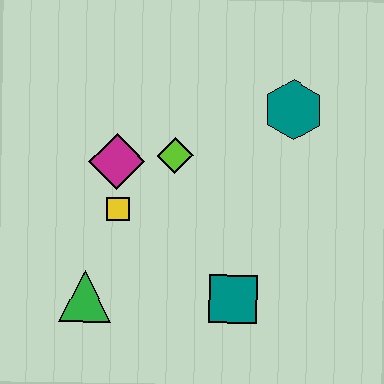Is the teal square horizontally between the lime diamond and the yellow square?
No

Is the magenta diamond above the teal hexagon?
No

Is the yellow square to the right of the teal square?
No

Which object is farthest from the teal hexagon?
The green triangle is farthest from the teal hexagon.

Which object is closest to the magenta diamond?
The yellow square is closest to the magenta diamond.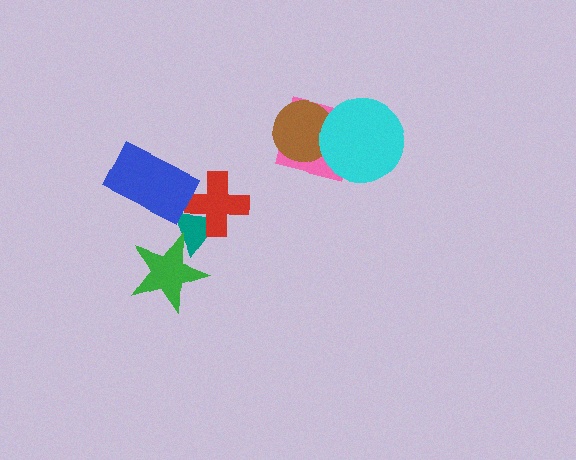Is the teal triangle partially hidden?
Yes, it is partially covered by another shape.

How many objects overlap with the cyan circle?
2 objects overlap with the cyan circle.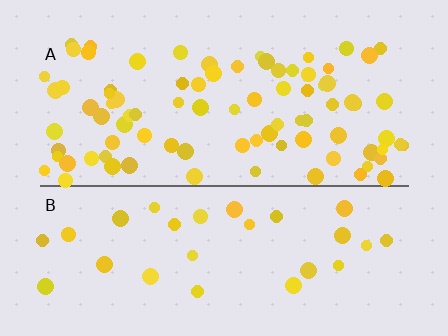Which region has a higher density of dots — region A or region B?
A (the top).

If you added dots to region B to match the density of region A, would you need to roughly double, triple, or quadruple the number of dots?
Approximately triple.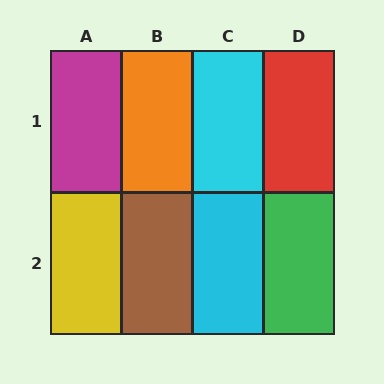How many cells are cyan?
2 cells are cyan.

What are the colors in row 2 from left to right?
Yellow, brown, cyan, green.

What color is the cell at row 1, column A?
Magenta.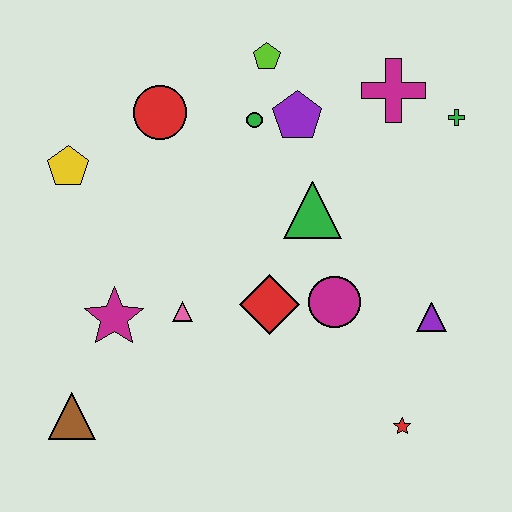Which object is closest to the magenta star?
The pink triangle is closest to the magenta star.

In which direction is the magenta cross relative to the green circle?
The magenta cross is to the right of the green circle.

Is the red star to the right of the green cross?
No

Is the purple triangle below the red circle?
Yes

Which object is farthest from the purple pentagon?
The brown triangle is farthest from the purple pentagon.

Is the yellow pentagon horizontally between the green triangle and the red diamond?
No